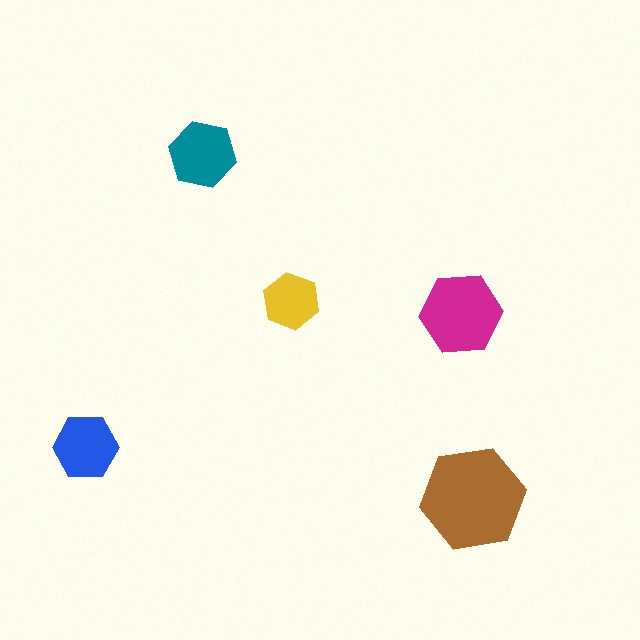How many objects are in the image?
There are 5 objects in the image.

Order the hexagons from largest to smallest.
the brown one, the magenta one, the teal one, the blue one, the yellow one.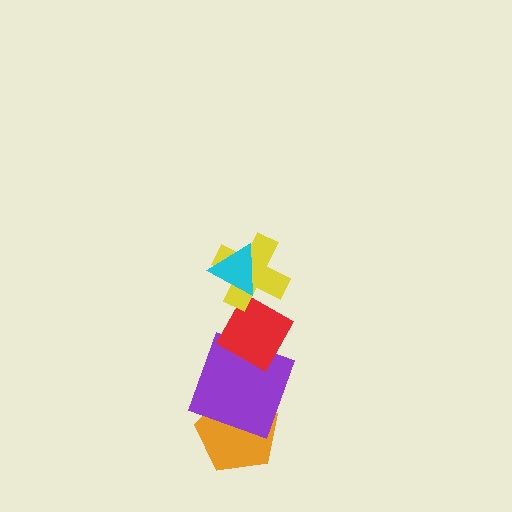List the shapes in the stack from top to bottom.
From top to bottom: the cyan triangle, the yellow cross, the red diamond, the purple square, the orange pentagon.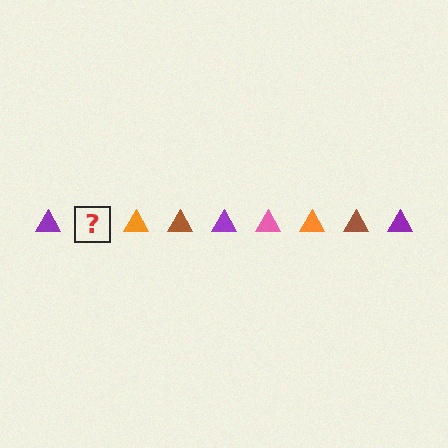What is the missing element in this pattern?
The missing element is a pink triangle.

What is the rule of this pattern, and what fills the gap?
The rule is that the pattern cycles through purple, pink, orange, brown triangles. The gap should be filled with a pink triangle.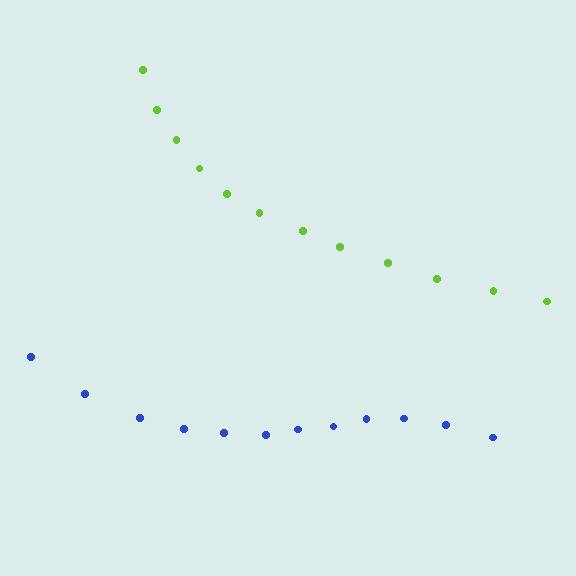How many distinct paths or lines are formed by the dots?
There are 2 distinct paths.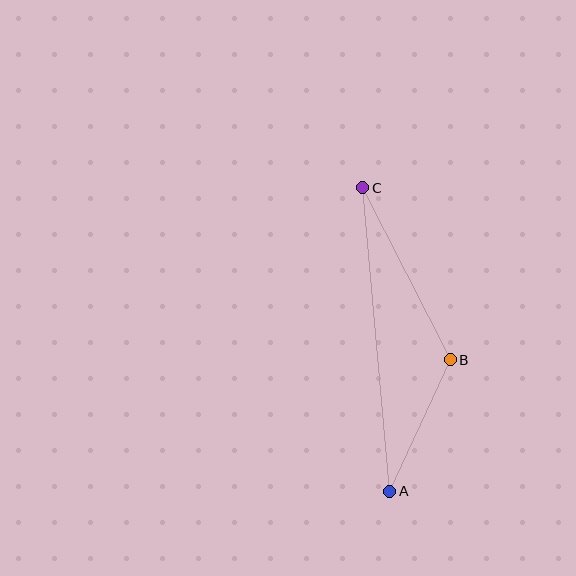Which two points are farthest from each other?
Points A and C are farthest from each other.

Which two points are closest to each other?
Points A and B are closest to each other.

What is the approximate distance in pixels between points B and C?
The distance between B and C is approximately 193 pixels.